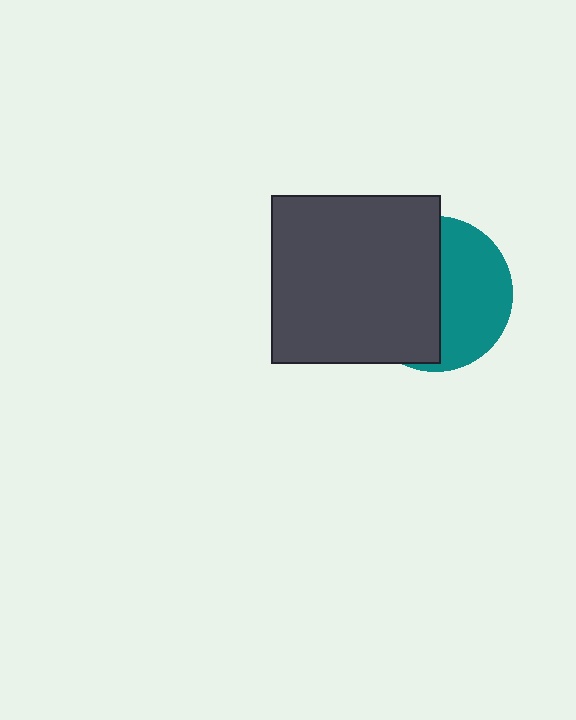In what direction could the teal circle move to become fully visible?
The teal circle could move right. That would shift it out from behind the dark gray square entirely.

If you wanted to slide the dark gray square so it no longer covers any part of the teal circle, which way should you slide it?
Slide it left — that is the most direct way to separate the two shapes.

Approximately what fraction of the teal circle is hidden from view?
Roughly 54% of the teal circle is hidden behind the dark gray square.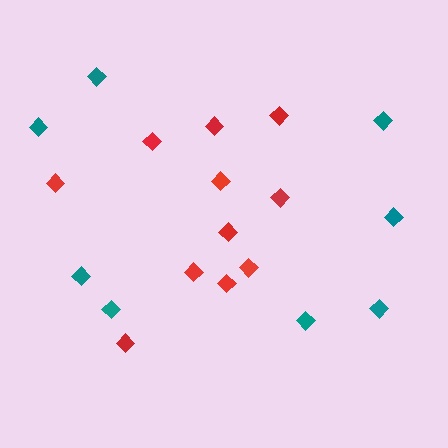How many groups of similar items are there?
There are 2 groups: one group of red diamonds (11) and one group of teal diamonds (8).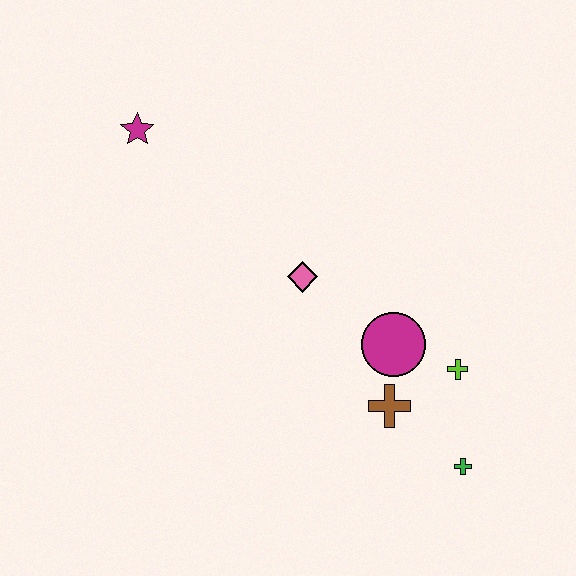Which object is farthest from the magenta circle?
The magenta star is farthest from the magenta circle.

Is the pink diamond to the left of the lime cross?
Yes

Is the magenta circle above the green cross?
Yes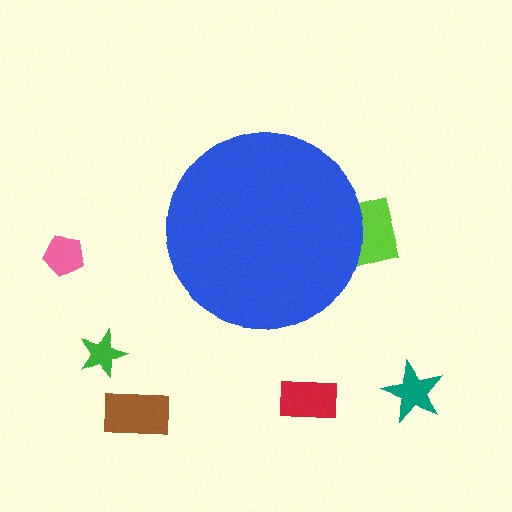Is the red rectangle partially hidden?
No, the red rectangle is fully visible.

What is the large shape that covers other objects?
A blue circle.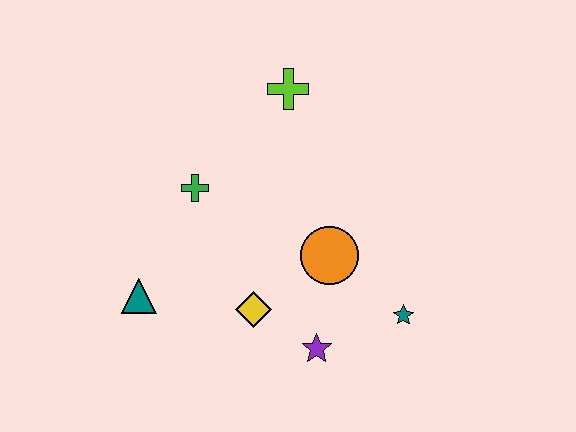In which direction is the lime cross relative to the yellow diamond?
The lime cross is above the yellow diamond.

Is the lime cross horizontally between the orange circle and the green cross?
Yes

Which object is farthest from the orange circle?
The teal triangle is farthest from the orange circle.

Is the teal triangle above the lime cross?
No